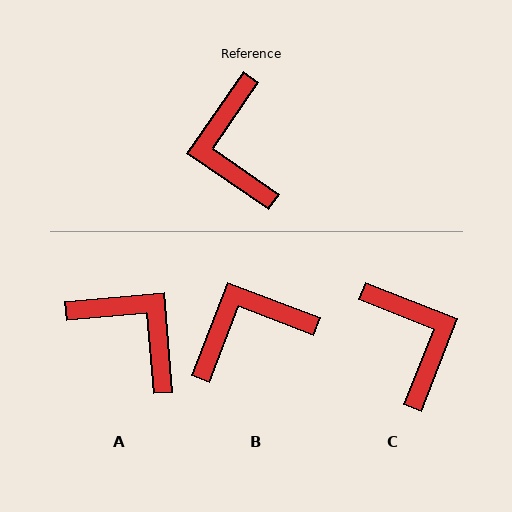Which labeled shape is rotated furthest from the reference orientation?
C, about 167 degrees away.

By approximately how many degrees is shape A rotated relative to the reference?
Approximately 141 degrees clockwise.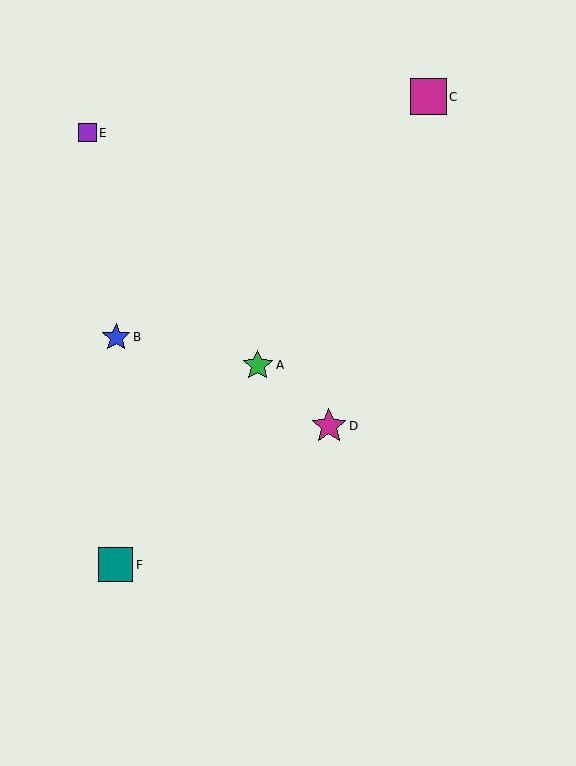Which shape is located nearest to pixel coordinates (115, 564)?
The teal square (labeled F) at (116, 565) is nearest to that location.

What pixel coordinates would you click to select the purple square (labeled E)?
Click at (87, 133) to select the purple square E.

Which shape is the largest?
The magenta square (labeled C) is the largest.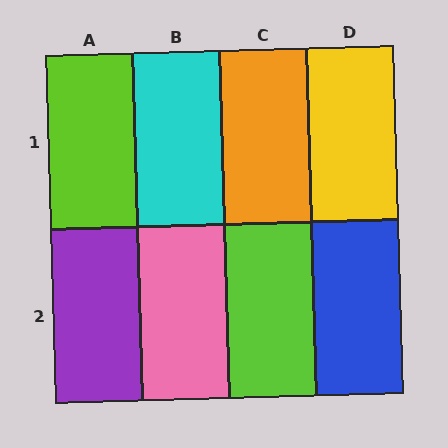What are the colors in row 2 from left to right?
Purple, pink, lime, blue.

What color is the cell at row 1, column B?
Cyan.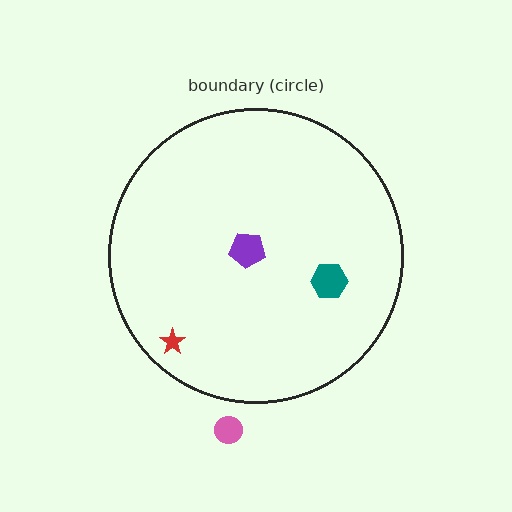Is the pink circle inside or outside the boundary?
Outside.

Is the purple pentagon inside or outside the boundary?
Inside.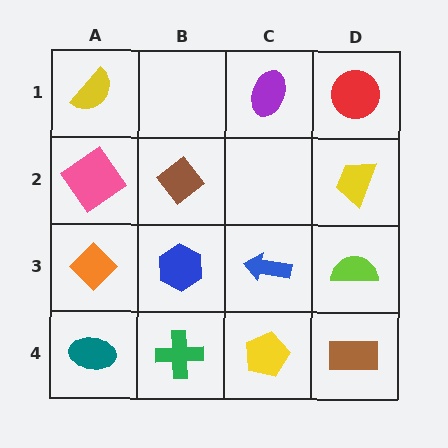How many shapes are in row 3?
4 shapes.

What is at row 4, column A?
A teal ellipse.